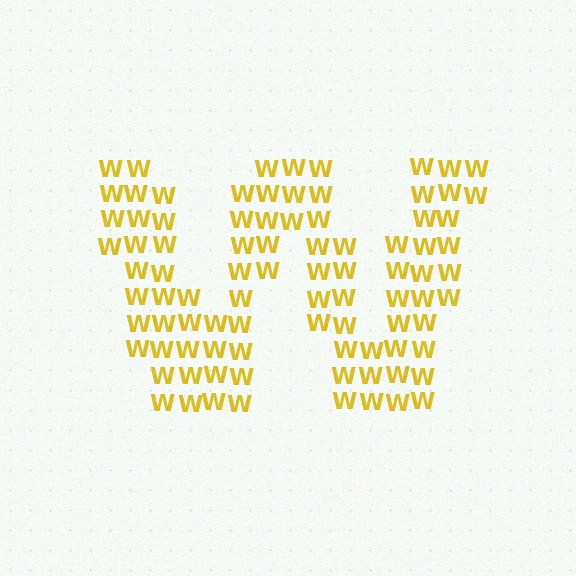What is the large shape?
The large shape is the letter W.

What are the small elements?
The small elements are letter W's.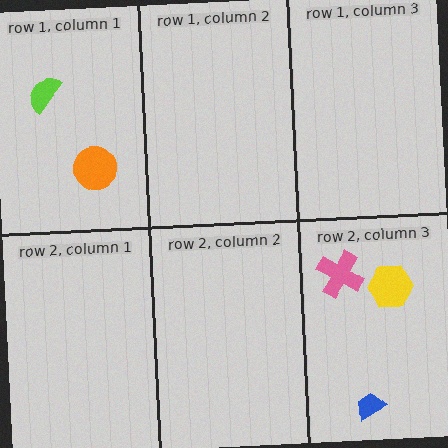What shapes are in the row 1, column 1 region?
The orange circle, the lime semicircle.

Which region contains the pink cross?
The row 2, column 3 region.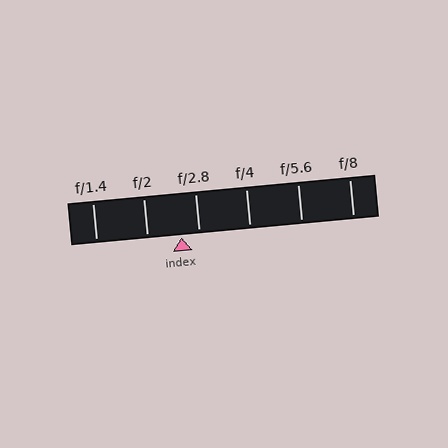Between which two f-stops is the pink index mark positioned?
The index mark is between f/2 and f/2.8.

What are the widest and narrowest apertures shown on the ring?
The widest aperture shown is f/1.4 and the narrowest is f/8.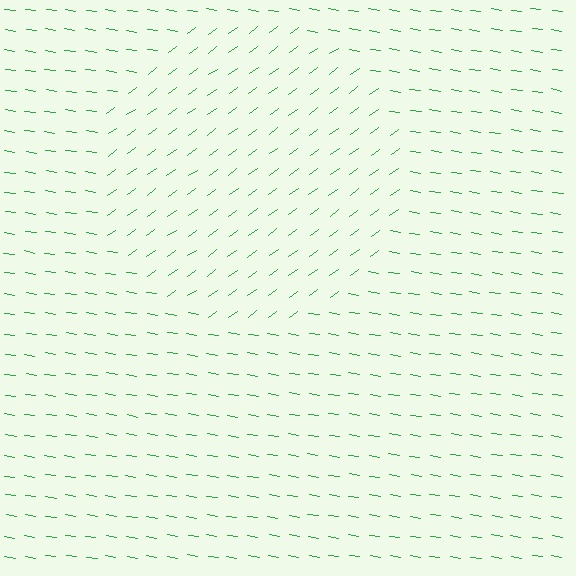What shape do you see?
I see a circle.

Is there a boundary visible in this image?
Yes, there is a texture boundary formed by a change in line orientation.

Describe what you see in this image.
The image is filled with small green line segments. A circle region in the image has lines oriented differently from the surrounding lines, creating a visible texture boundary.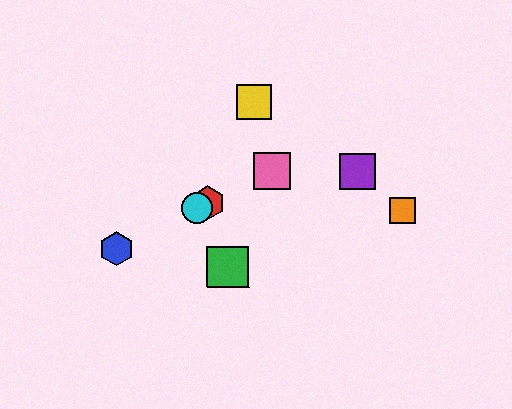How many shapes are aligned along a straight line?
4 shapes (the red hexagon, the blue hexagon, the cyan circle, the pink square) are aligned along a straight line.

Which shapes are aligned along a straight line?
The red hexagon, the blue hexagon, the cyan circle, the pink square are aligned along a straight line.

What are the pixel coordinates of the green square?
The green square is at (228, 267).